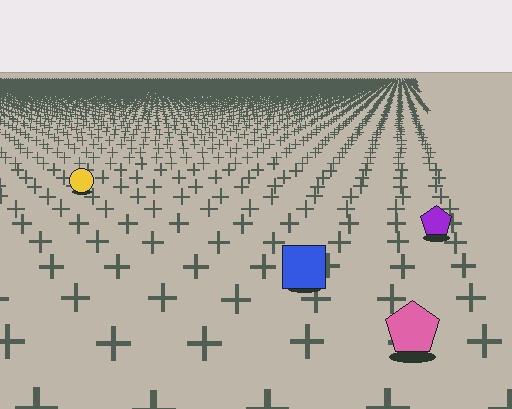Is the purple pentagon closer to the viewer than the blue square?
No. The blue square is closer — you can tell from the texture gradient: the ground texture is coarser near it.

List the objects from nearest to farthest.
From nearest to farthest: the pink pentagon, the blue square, the purple pentagon, the yellow circle.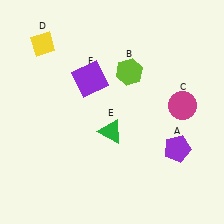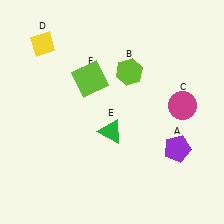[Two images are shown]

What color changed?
The square (F) changed from purple in Image 1 to lime in Image 2.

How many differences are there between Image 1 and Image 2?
There is 1 difference between the two images.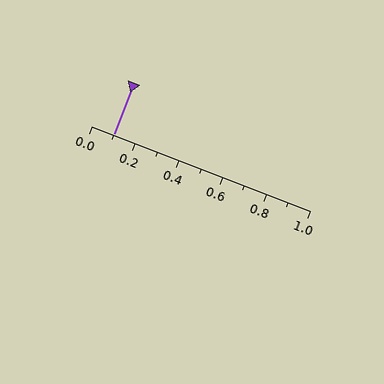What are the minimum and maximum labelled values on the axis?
The axis runs from 0.0 to 1.0.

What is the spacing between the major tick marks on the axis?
The major ticks are spaced 0.2 apart.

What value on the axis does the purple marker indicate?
The marker indicates approximately 0.1.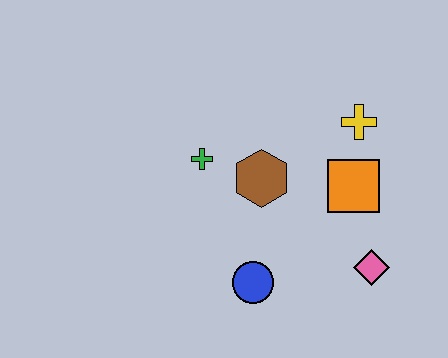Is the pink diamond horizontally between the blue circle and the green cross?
No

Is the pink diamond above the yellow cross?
No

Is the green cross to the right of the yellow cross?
No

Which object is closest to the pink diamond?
The orange square is closest to the pink diamond.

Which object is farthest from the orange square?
The green cross is farthest from the orange square.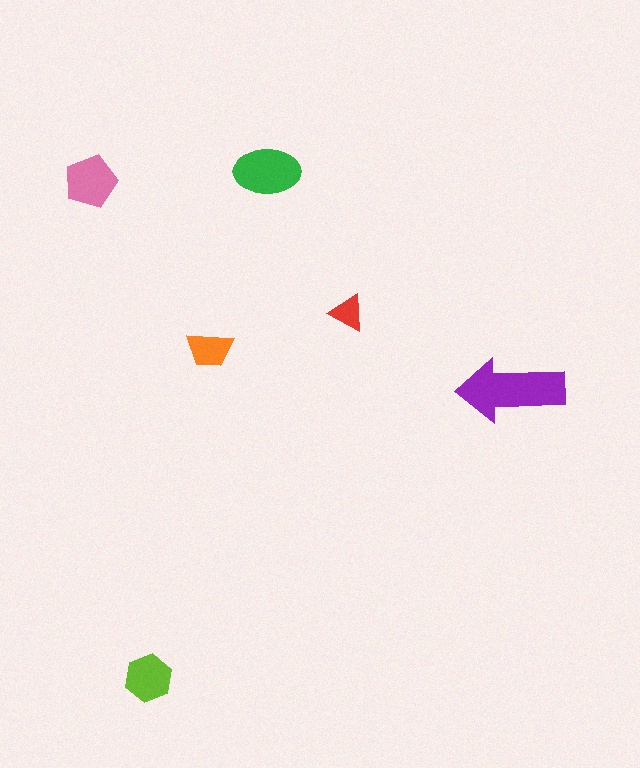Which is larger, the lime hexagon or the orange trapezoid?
The lime hexagon.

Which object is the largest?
The purple arrow.